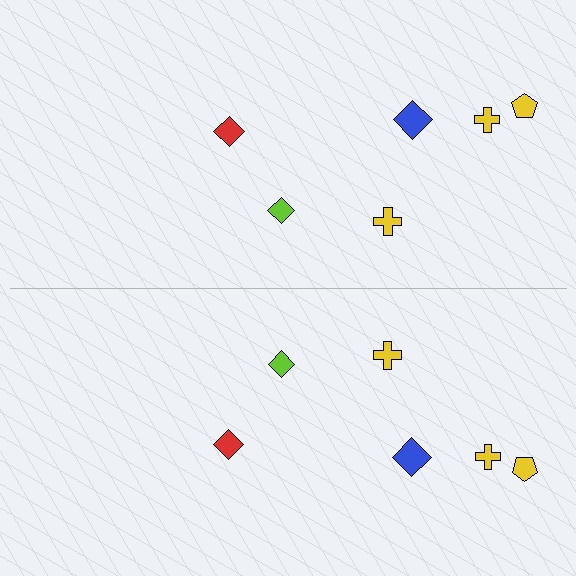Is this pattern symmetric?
Yes, this pattern has bilateral (reflection) symmetry.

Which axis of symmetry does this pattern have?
The pattern has a horizontal axis of symmetry running through the center of the image.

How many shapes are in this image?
There are 12 shapes in this image.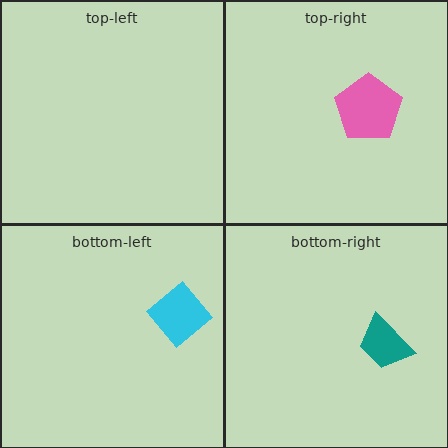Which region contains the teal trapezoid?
The bottom-right region.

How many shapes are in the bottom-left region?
1.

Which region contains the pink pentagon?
The top-right region.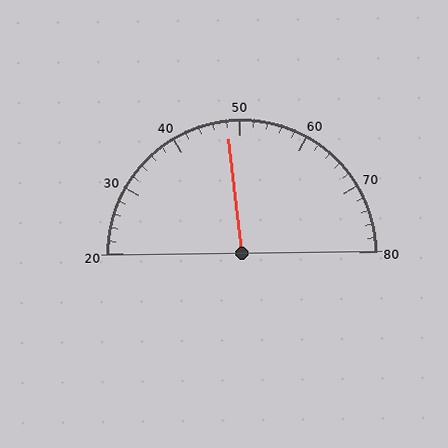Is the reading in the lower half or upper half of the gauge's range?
The reading is in the lower half of the range (20 to 80).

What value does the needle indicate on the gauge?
The needle indicates approximately 48.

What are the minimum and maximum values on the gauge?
The gauge ranges from 20 to 80.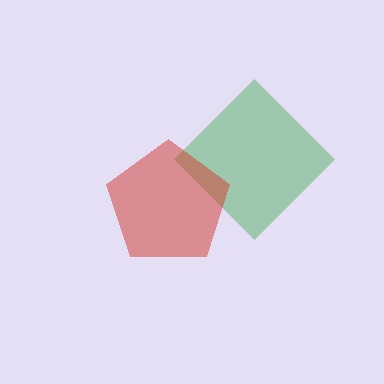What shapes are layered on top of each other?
The layered shapes are: a green diamond, a red pentagon.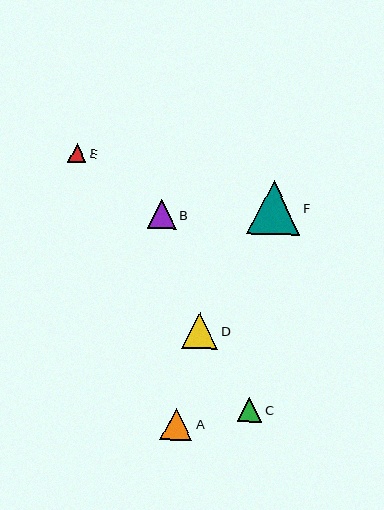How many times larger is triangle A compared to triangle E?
Triangle A is approximately 1.8 times the size of triangle E.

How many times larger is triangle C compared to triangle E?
Triangle C is approximately 1.4 times the size of triangle E.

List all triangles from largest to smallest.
From largest to smallest: F, D, A, B, C, E.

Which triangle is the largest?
Triangle F is the largest with a size of approximately 53 pixels.